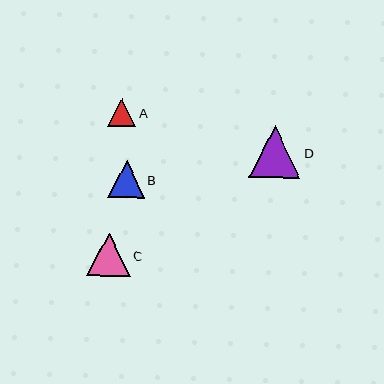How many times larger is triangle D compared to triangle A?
Triangle D is approximately 1.8 times the size of triangle A.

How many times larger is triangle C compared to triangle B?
Triangle C is approximately 1.2 times the size of triangle B.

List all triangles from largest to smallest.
From largest to smallest: D, C, B, A.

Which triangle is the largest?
Triangle D is the largest with a size of approximately 52 pixels.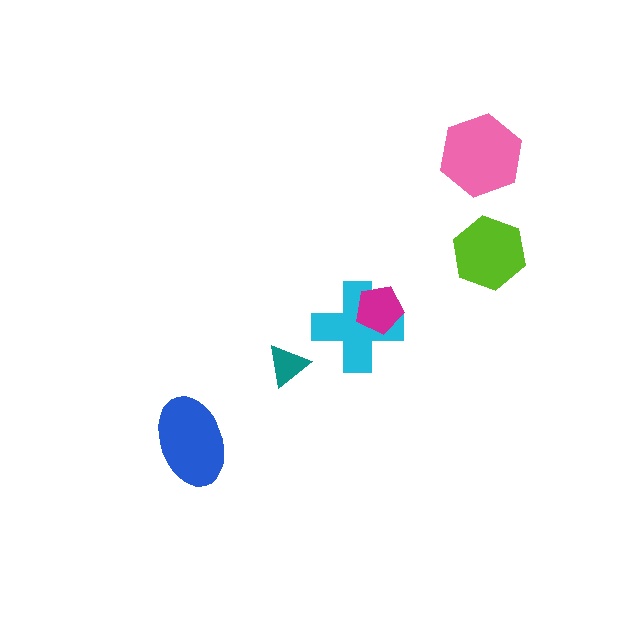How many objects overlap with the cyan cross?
1 object overlaps with the cyan cross.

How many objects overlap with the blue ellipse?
0 objects overlap with the blue ellipse.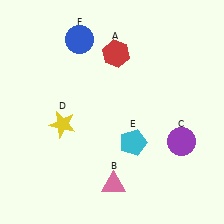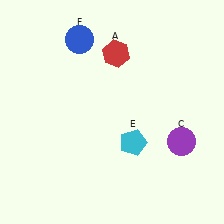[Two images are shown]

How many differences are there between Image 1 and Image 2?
There are 2 differences between the two images.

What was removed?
The yellow star (D), the pink triangle (B) were removed in Image 2.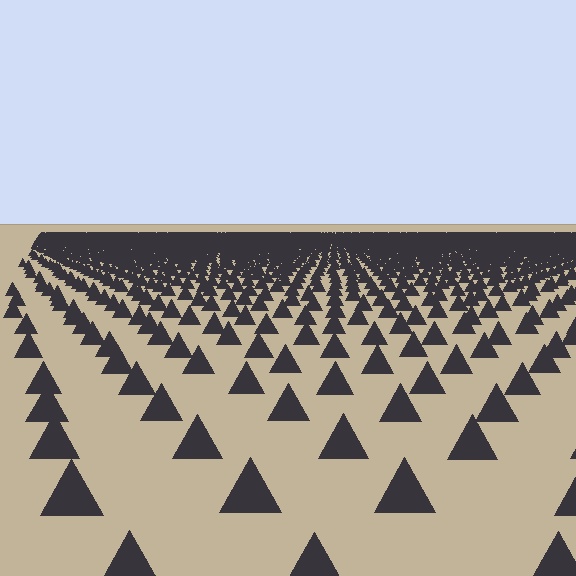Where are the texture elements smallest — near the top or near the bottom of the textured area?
Near the top.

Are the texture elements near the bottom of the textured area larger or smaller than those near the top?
Larger. Near the bottom, elements are closer to the viewer and appear at a bigger on-screen size.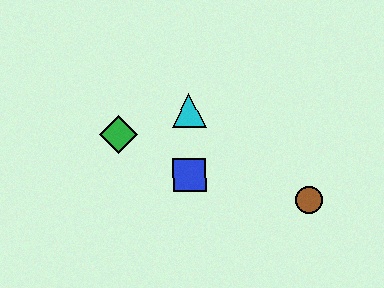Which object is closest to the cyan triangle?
The blue square is closest to the cyan triangle.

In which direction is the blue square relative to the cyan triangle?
The blue square is below the cyan triangle.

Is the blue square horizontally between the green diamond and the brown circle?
Yes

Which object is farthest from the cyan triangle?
The brown circle is farthest from the cyan triangle.